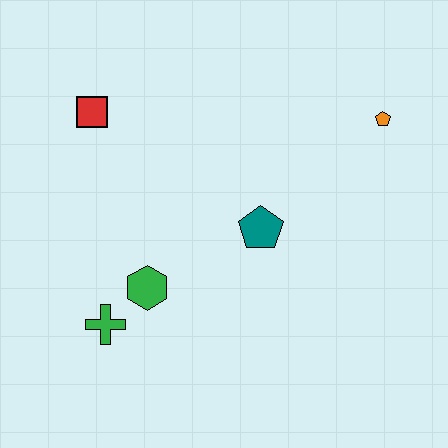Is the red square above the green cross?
Yes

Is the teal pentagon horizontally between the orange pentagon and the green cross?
Yes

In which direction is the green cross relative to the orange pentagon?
The green cross is to the left of the orange pentagon.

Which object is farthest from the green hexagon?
The orange pentagon is farthest from the green hexagon.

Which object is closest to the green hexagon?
The green cross is closest to the green hexagon.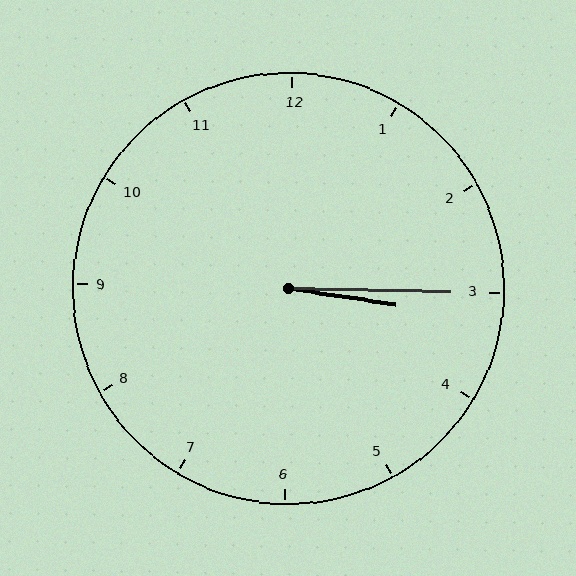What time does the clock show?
3:15.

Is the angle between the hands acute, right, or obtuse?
It is acute.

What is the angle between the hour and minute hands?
Approximately 8 degrees.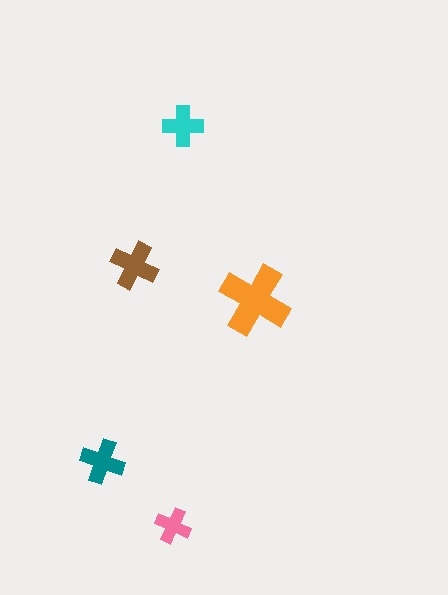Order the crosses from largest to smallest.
the orange one, the brown one, the teal one, the cyan one, the pink one.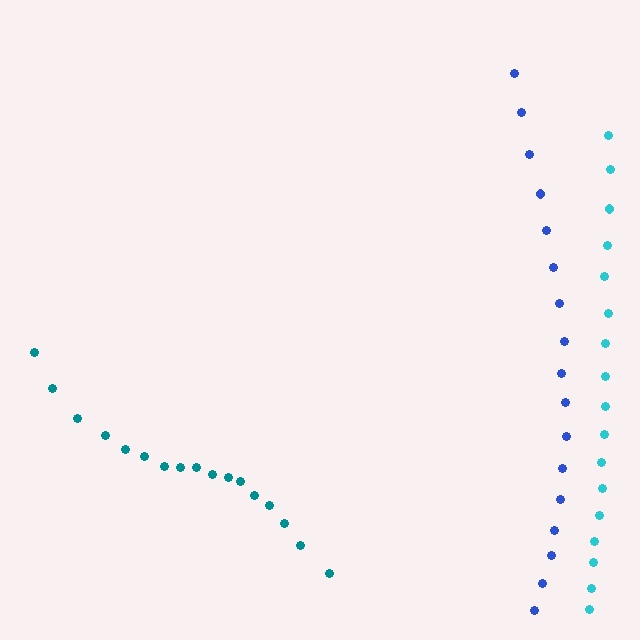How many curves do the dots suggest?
There are 3 distinct paths.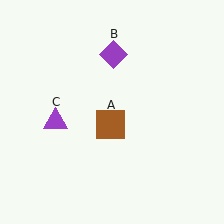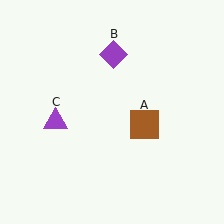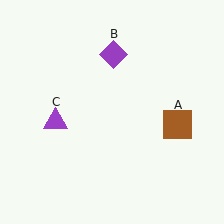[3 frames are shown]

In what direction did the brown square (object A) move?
The brown square (object A) moved right.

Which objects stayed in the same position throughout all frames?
Purple diamond (object B) and purple triangle (object C) remained stationary.